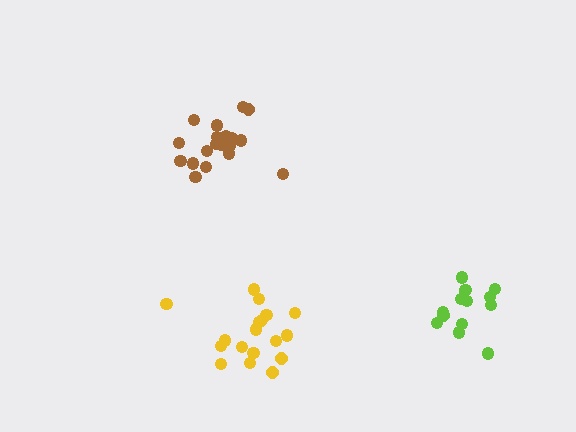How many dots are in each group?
Group 1: 14 dots, Group 2: 19 dots, Group 3: 18 dots (51 total).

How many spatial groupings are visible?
There are 3 spatial groupings.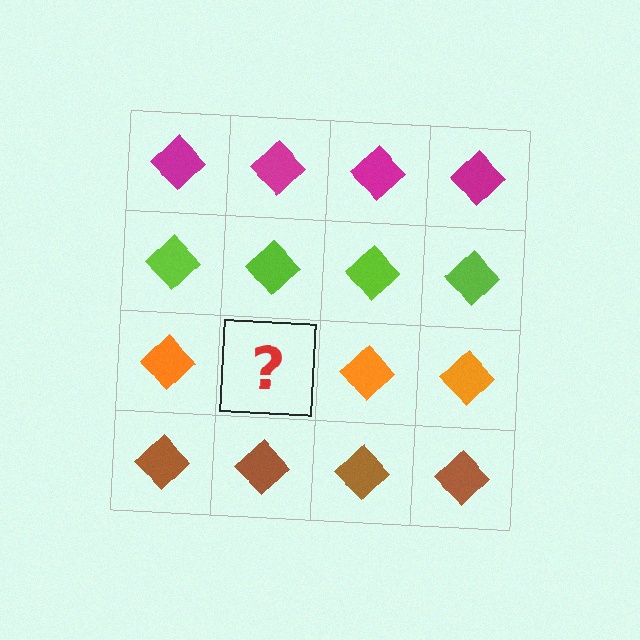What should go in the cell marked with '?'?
The missing cell should contain an orange diamond.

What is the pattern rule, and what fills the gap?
The rule is that each row has a consistent color. The gap should be filled with an orange diamond.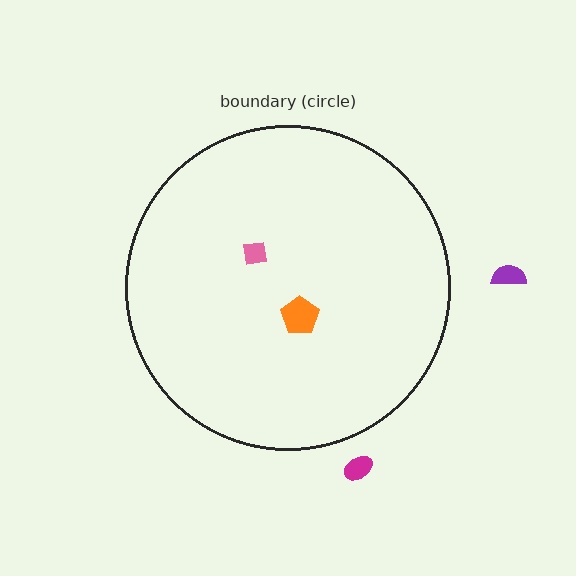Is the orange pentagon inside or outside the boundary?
Inside.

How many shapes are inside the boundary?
2 inside, 2 outside.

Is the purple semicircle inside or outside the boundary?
Outside.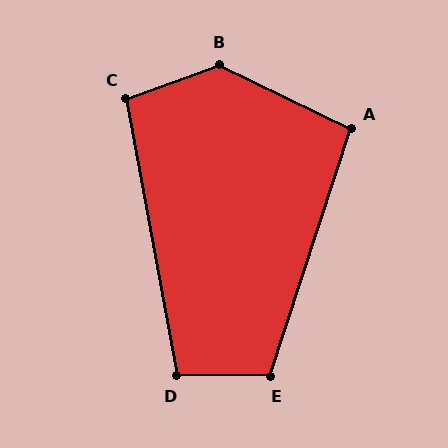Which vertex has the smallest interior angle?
A, at approximately 98 degrees.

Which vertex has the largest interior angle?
B, at approximately 134 degrees.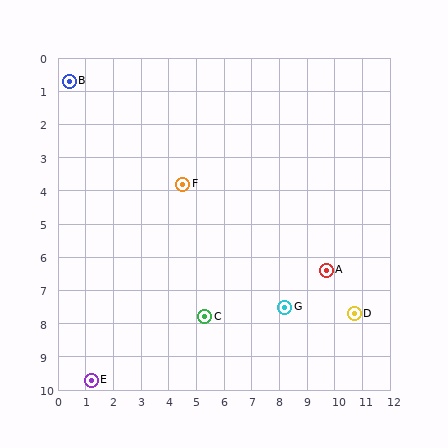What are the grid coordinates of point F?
Point F is at approximately (4.5, 3.8).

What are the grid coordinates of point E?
Point E is at approximately (1.2, 9.7).